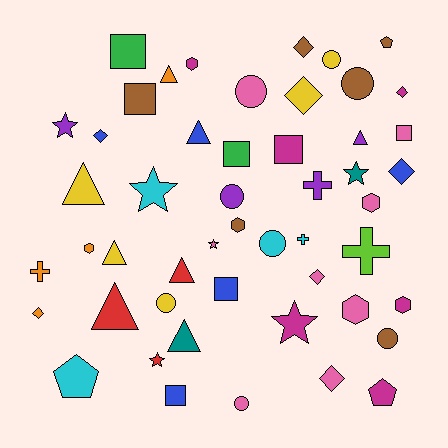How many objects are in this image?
There are 50 objects.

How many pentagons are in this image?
There are 3 pentagons.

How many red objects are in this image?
There are 3 red objects.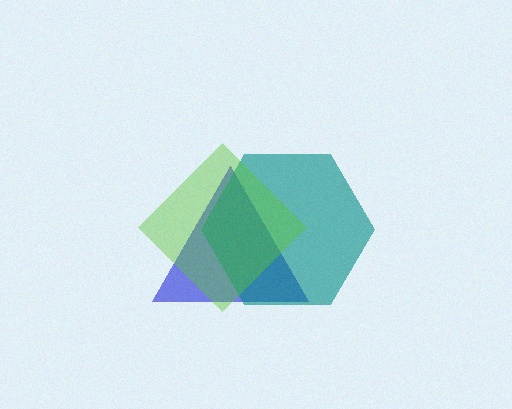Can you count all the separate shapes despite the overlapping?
Yes, there are 3 separate shapes.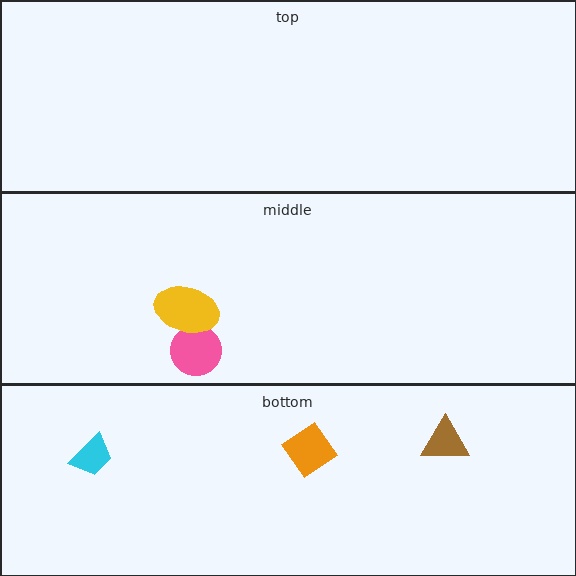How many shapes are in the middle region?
2.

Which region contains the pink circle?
The middle region.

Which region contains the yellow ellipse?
The middle region.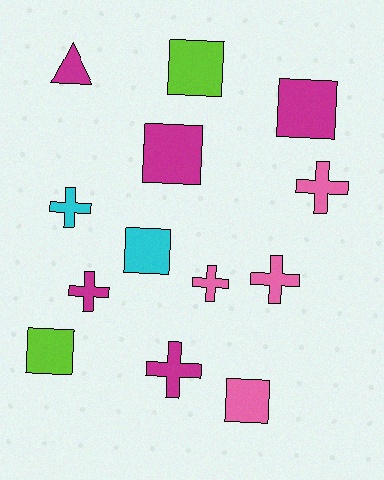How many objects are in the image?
There are 13 objects.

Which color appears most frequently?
Magenta, with 5 objects.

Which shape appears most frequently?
Cross, with 6 objects.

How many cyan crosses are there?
There is 1 cyan cross.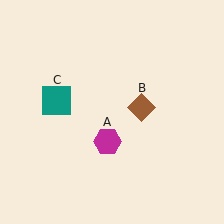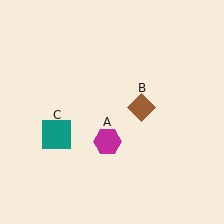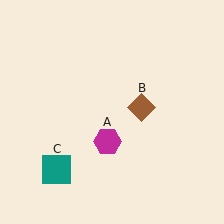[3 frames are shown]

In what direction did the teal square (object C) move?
The teal square (object C) moved down.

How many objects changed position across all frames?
1 object changed position: teal square (object C).